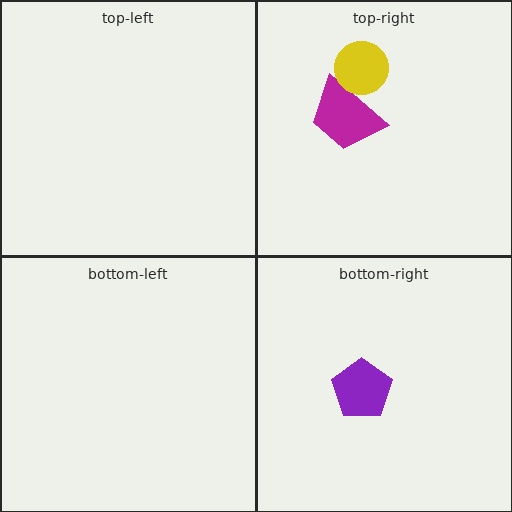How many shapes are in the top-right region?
2.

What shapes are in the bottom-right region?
The purple pentagon.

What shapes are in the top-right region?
The magenta trapezoid, the yellow circle.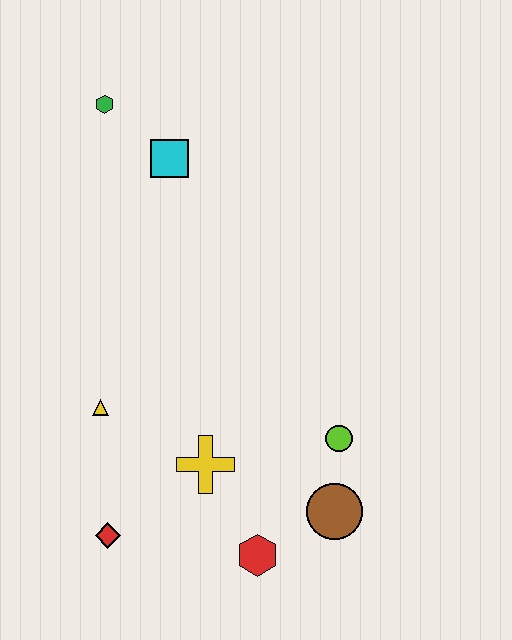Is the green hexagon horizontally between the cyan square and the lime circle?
No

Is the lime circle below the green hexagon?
Yes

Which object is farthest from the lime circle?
The green hexagon is farthest from the lime circle.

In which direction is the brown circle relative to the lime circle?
The brown circle is below the lime circle.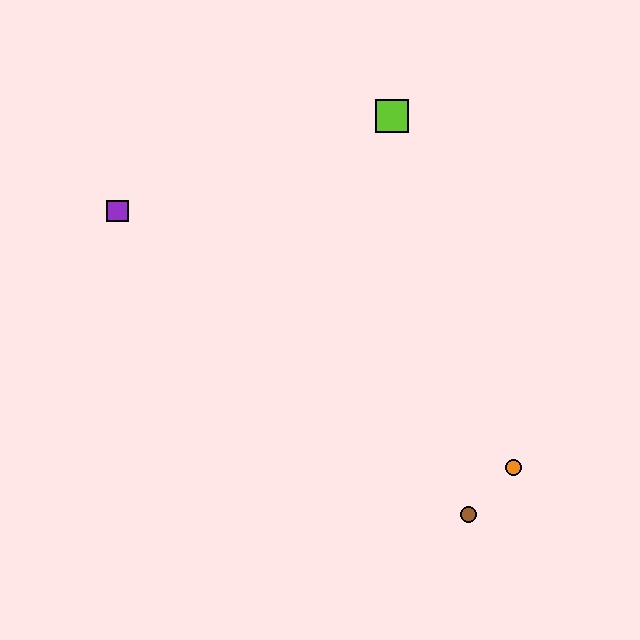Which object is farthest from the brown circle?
The purple square is farthest from the brown circle.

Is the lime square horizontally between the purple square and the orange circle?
Yes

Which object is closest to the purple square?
The lime square is closest to the purple square.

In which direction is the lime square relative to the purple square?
The lime square is to the right of the purple square.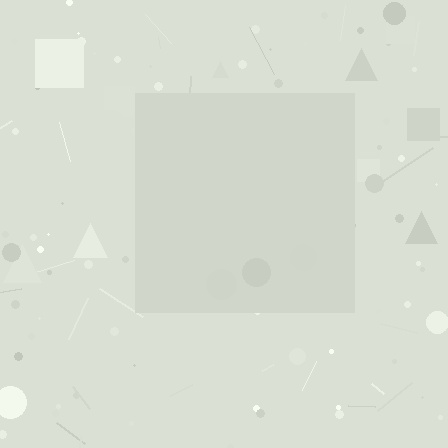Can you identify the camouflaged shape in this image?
The camouflaged shape is a square.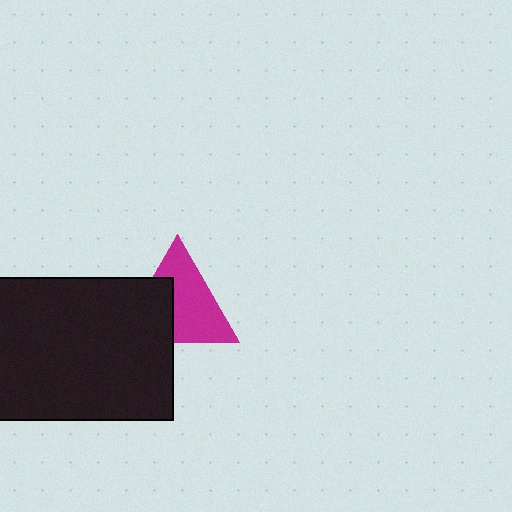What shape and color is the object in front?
The object in front is a black rectangle.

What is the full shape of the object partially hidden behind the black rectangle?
The partially hidden object is a magenta triangle.